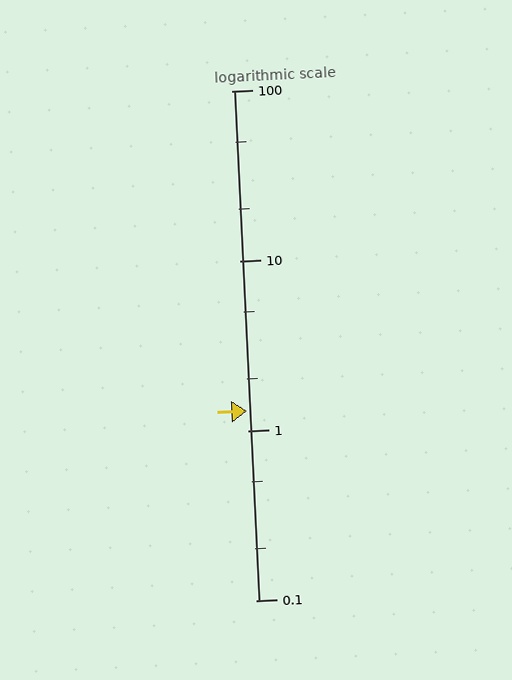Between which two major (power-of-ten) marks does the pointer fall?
The pointer is between 1 and 10.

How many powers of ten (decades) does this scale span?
The scale spans 3 decades, from 0.1 to 100.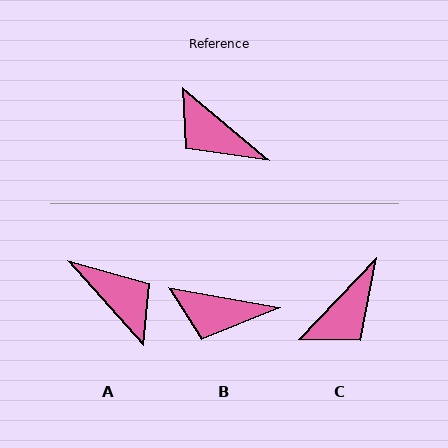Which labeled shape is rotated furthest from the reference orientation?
A, about 172 degrees away.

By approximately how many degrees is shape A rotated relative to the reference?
Approximately 172 degrees counter-clockwise.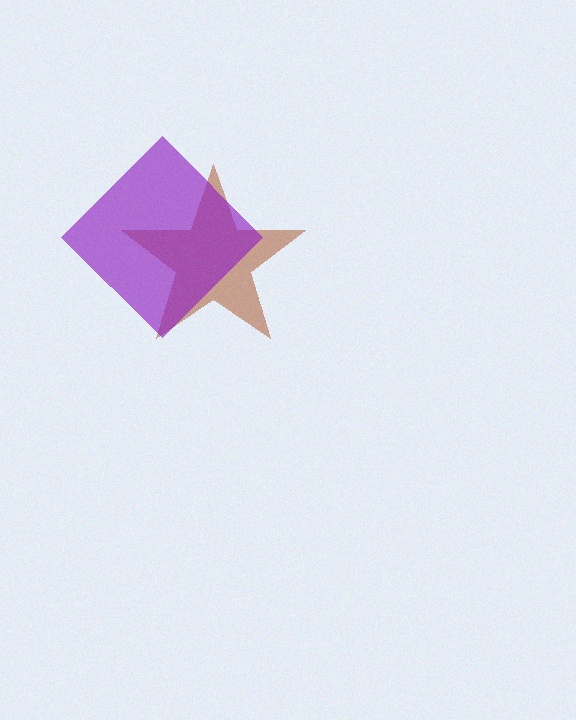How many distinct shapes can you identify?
There are 2 distinct shapes: a brown star, a purple diamond.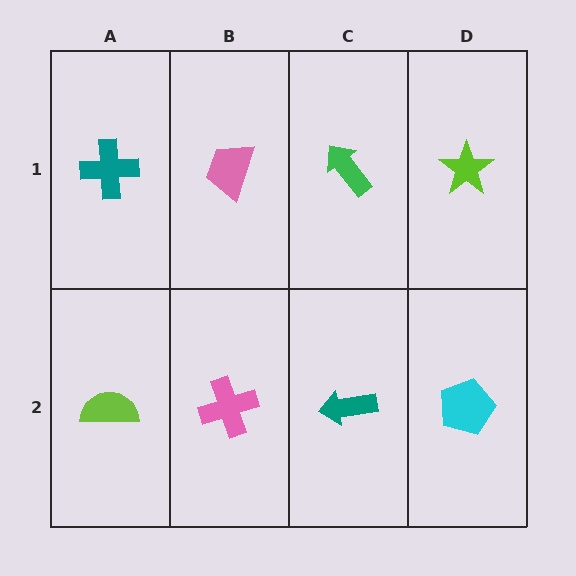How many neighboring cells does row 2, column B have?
3.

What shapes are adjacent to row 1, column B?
A pink cross (row 2, column B), a teal cross (row 1, column A), a green arrow (row 1, column C).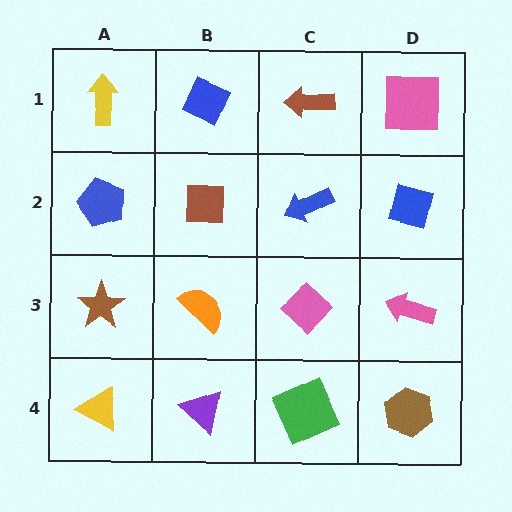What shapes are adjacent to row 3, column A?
A blue pentagon (row 2, column A), a yellow triangle (row 4, column A), an orange semicircle (row 3, column B).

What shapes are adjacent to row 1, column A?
A blue pentagon (row 2, column A), a blue diamond (row 1, column B).